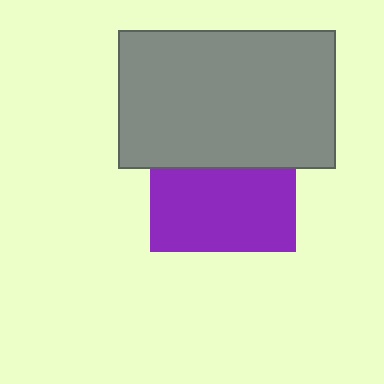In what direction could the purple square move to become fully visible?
The purple square could move down. That would shift it out from behind the gray rectangle entirely.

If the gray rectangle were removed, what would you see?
You would see the complete purple square.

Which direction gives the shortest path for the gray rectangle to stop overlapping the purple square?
Moving up gives the shortest separation.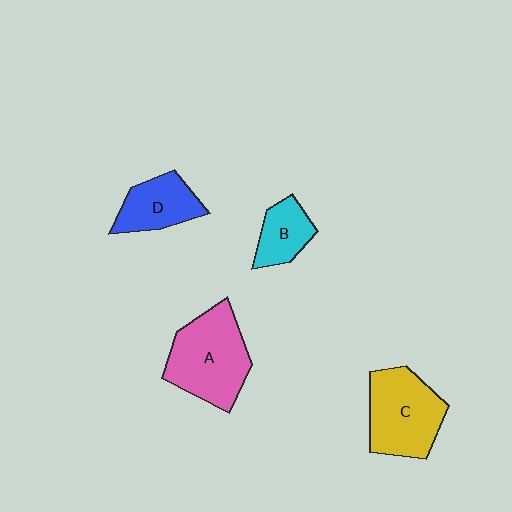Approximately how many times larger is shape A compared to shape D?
Approximately 1.7 times.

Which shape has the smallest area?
Shape B (cyan).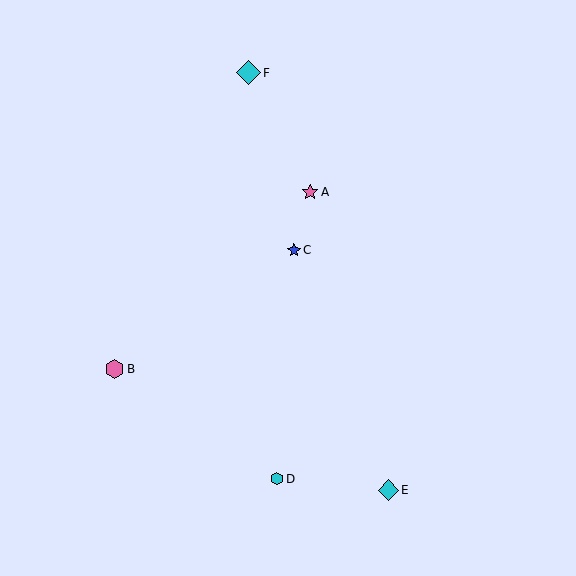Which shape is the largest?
The cyan diamond (labeled F) is the largest.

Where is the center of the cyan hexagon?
The center of the cyan hexagon is at (277, 479).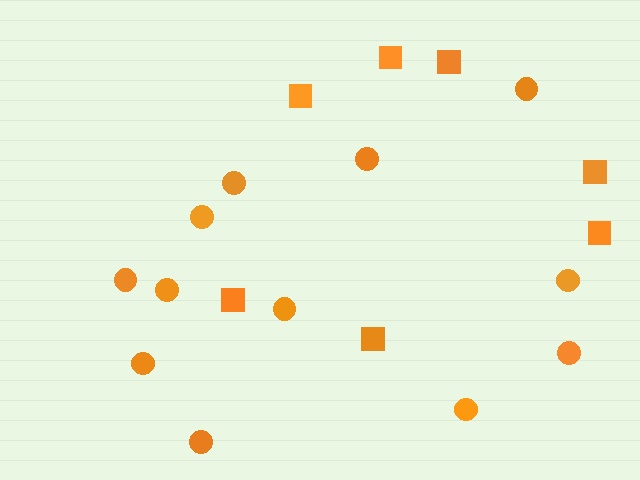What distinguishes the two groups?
There are 2 groups: one group of squares (7) and one group of circles (12).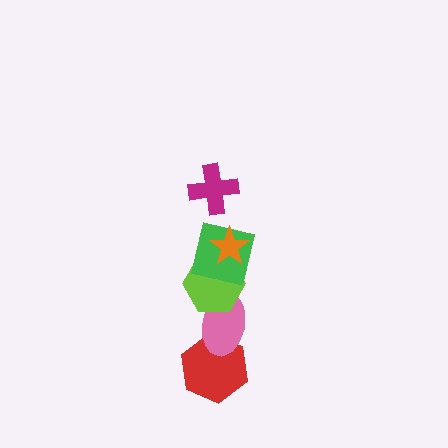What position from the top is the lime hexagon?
The lime hexagon is 4th from the top.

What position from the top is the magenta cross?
The magenta cross is 1st from the top.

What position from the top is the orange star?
The orange star is 2nd from the top.